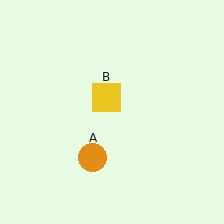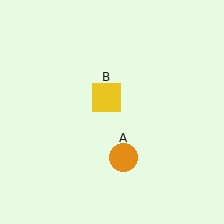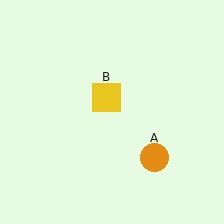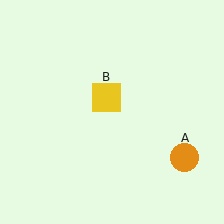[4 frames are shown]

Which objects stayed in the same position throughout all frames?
Yellow square (object B) remained stationary.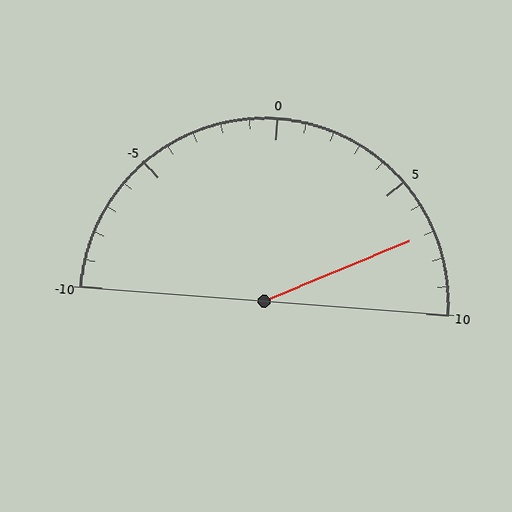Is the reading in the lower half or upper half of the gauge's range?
The reading is in the upper half of the range (-10 to 10).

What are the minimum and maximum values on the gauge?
The gauge ranges from -10 to 10.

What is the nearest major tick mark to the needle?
The nearest major tick mark is 5.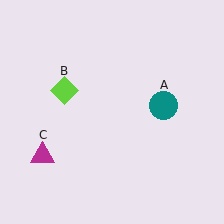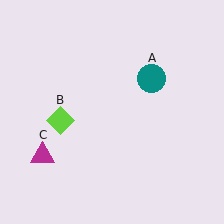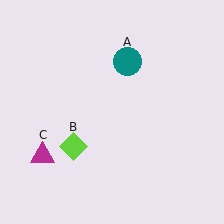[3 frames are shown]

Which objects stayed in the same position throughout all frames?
Magenta triangle (object C) remained stationary.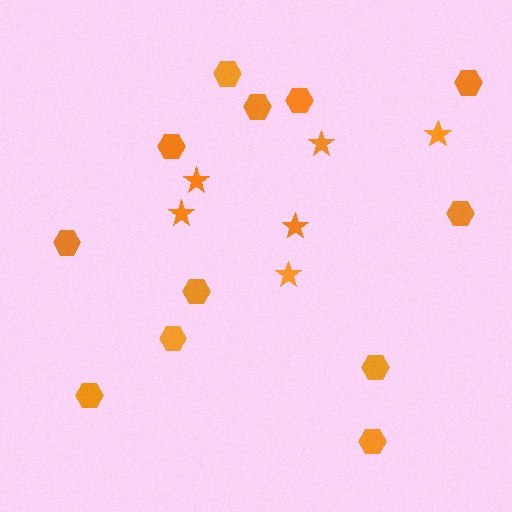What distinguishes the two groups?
There are 2 groups: one group of hexagons (12) and one group of stars (6).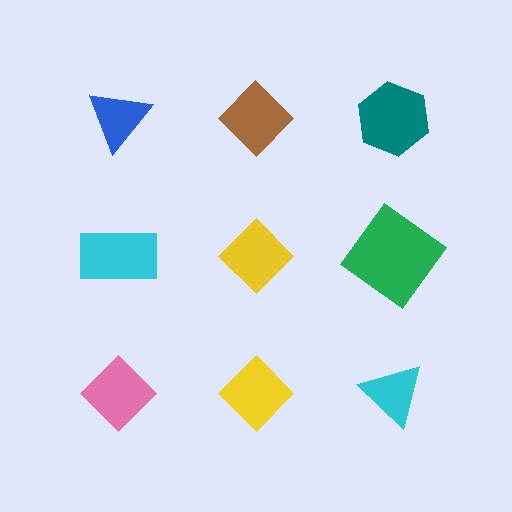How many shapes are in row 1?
3 shapes.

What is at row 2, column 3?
A green diamond.